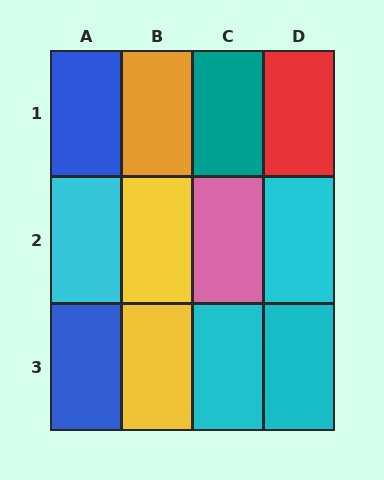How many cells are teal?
1 cell is teal.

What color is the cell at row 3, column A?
Blue.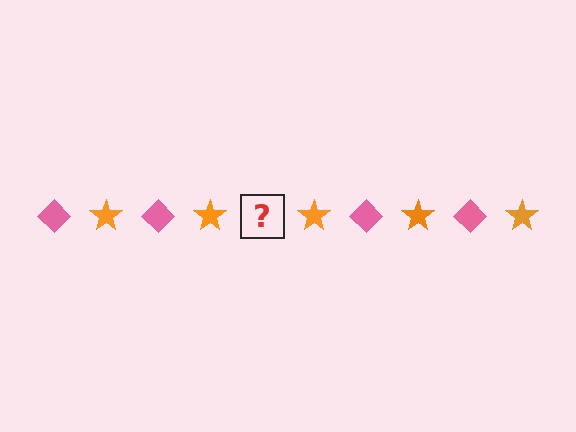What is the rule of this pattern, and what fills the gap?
The rule is that the pattern alternates between pink diamond and orange star. The gap should be filled with a pink diamond.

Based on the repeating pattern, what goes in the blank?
The blank should be a pink diamond.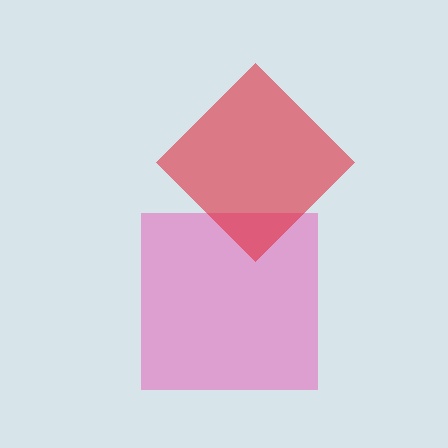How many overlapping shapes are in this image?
There are 2 overlapping shapes in the image.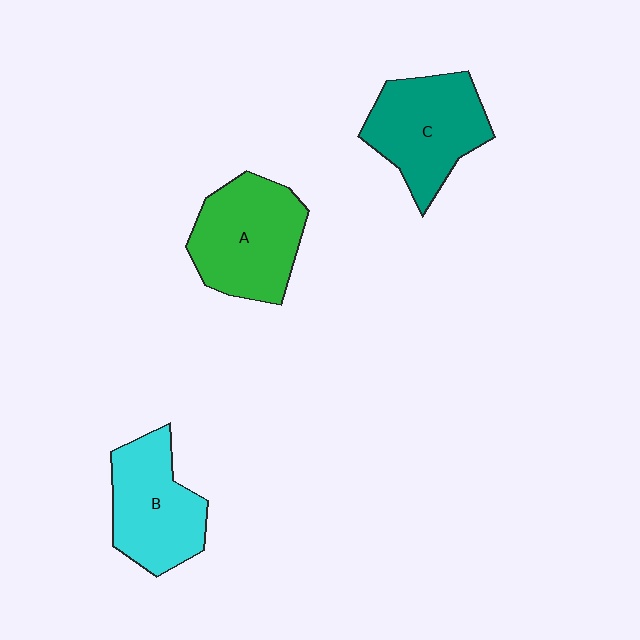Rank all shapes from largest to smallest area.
From largest to smallest: A (green), C (teal), B (cyan).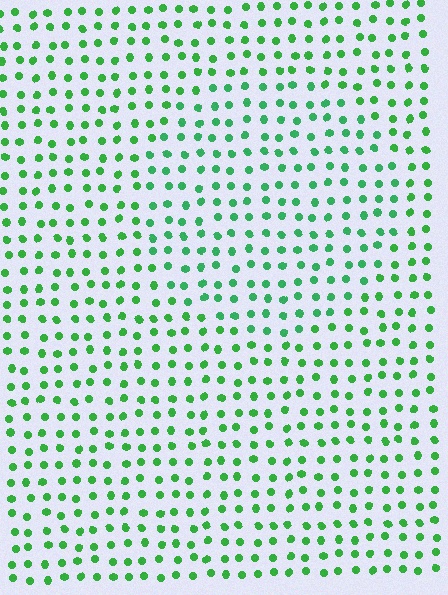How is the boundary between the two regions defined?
The boundary is defined purely by a slight shift in hue (about 17 degrees). Spacing, size, and orientation are identical on both sides.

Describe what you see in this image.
The image is filled with small green elements in a uniform arrangement. A circle-shaped region is visible where the elements are tinted to a slightly different hue, forming a subtle color boundary.